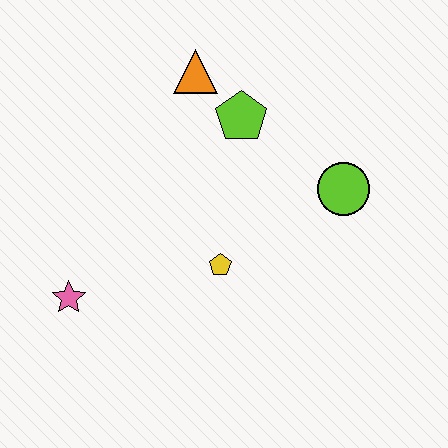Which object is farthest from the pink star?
The lime circle is farthest from the pink star.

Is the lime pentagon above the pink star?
Yes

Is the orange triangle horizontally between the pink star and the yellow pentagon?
Yes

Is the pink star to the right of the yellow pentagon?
No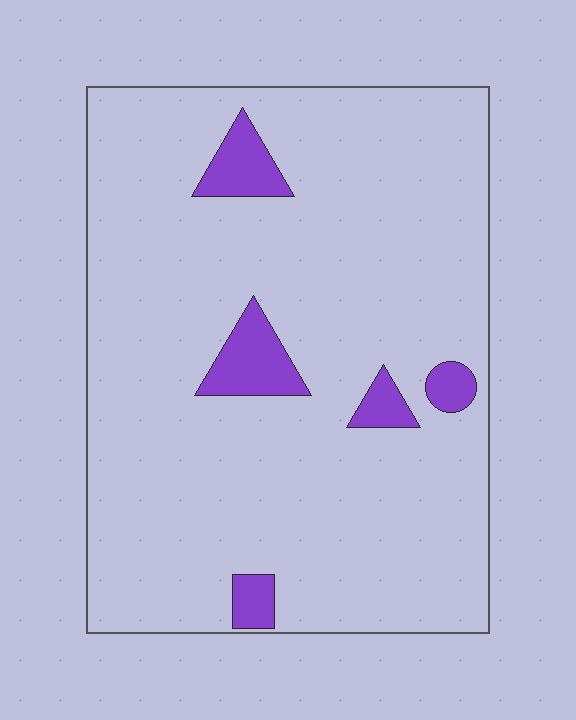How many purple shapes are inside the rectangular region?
5.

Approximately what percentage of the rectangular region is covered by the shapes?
Approximately 10%.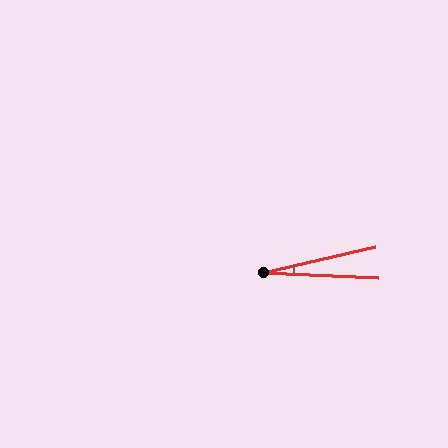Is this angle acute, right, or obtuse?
It is acute.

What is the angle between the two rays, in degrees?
Approximately 15 degrees.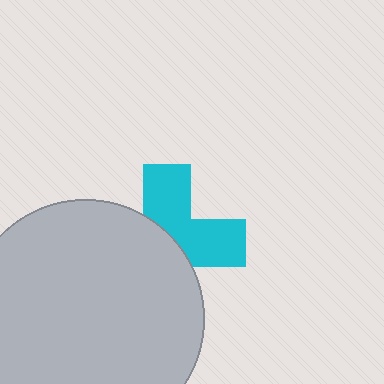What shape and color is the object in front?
The object in front is a light gray circle.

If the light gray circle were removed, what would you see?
You would see the complete cyan cross.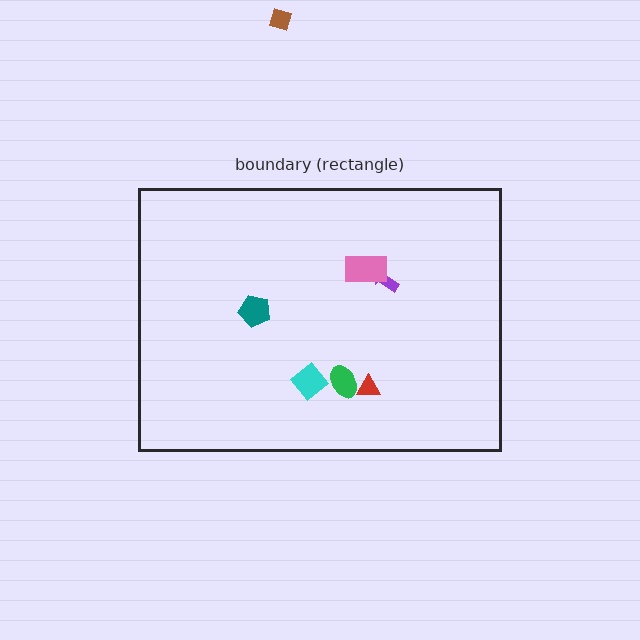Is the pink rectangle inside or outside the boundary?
Inside.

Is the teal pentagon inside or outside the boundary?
Inside.